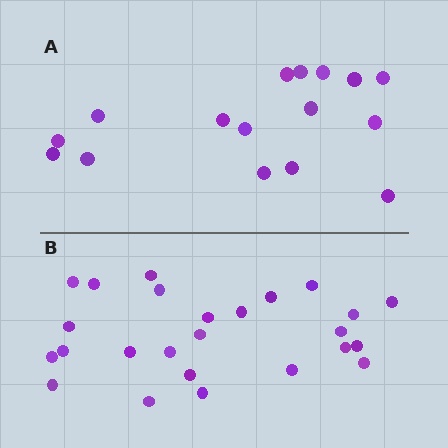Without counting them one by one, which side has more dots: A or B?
Region B (the bottom region) has more dots.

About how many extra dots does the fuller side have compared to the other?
Region B has roughly 8 or so more dots than region A.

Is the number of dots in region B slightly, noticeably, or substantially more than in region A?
Region B has substantially more. The ratio is roughly 1.6 to 1.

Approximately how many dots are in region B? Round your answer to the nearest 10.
About 20 dots. (The exact count is 25, which rounds to 20.)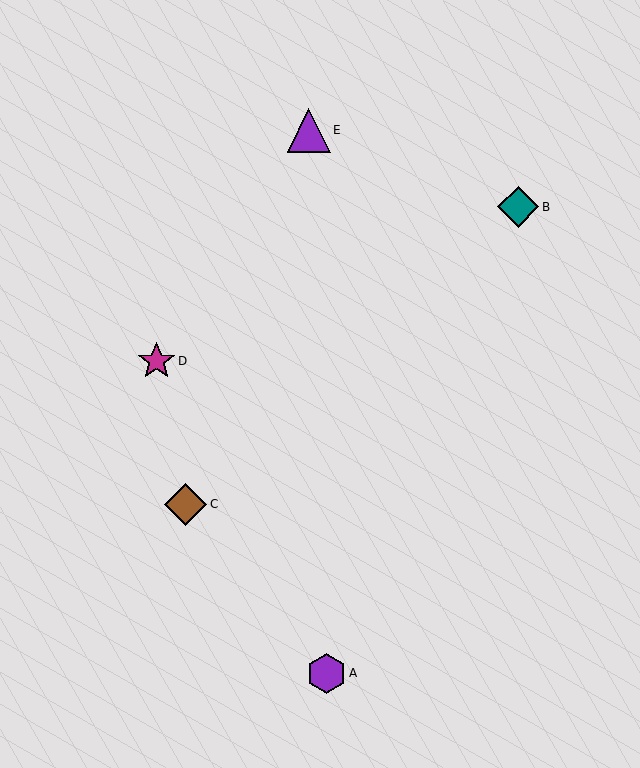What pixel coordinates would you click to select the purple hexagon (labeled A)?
Click at (326, 673) to select the purple hexagon A.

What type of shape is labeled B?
Shape B is a teal diamond.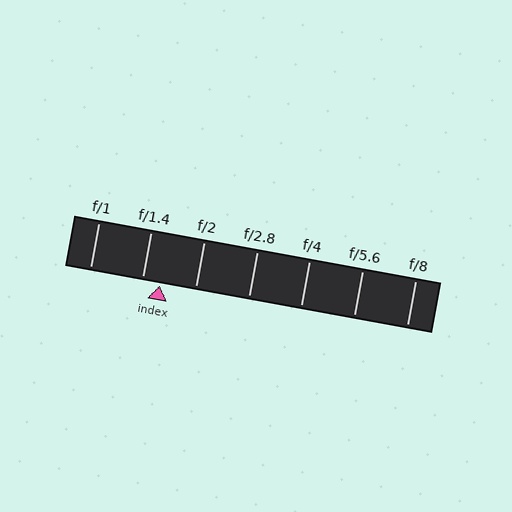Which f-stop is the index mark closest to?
The index mark is closest to f/1.4.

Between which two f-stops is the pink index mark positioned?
The index mark is between f/1.4 and f/2.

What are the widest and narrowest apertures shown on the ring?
The widest aperture shown is f/1 and the narrowest is f/8.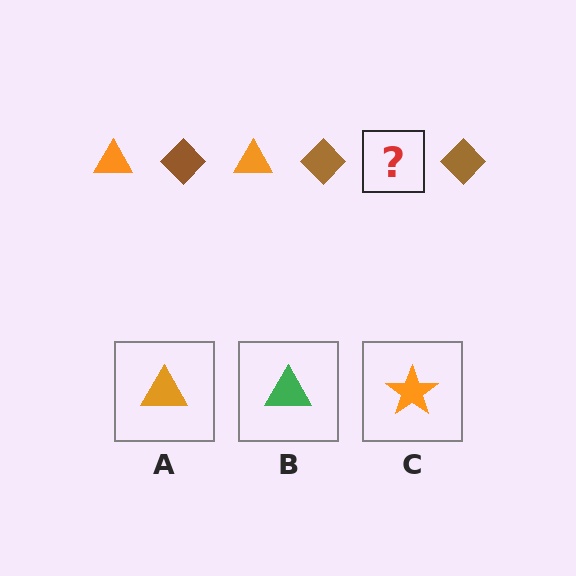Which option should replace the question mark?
Option A.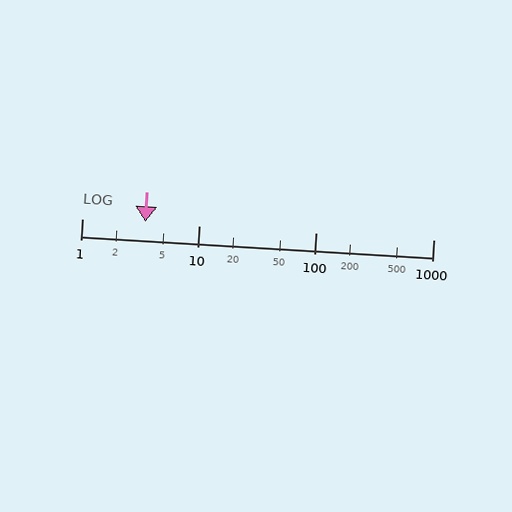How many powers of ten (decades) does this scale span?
The scale spans 3 decades, from 1 to 1000.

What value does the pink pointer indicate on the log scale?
The pointer indicates approximately 3.5.